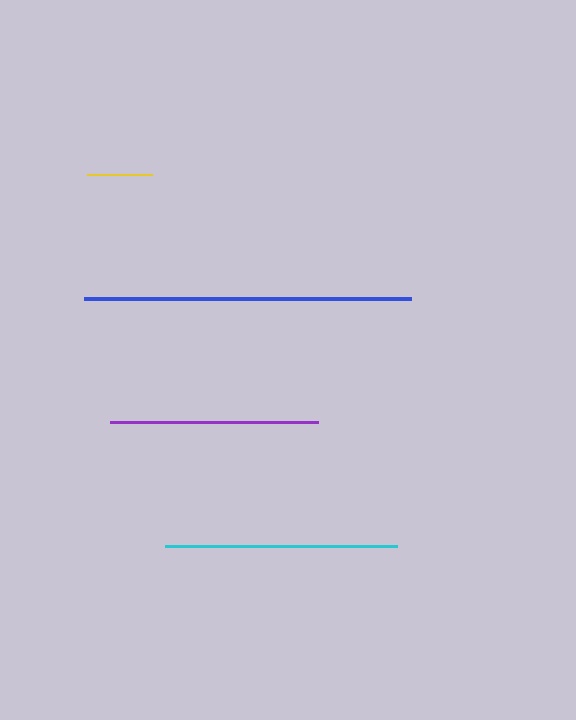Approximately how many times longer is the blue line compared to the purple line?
The blue line is approximately 1.6 times the length of the purple line.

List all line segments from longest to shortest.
From longest to shortest: blue, cyan, purple, yellow.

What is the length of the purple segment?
The purple segment is approximately 208 pixels long.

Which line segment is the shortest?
The yellow line is the shortest at approximately 65 pixels.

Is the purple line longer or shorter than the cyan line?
The cyan line is longer than the purple line.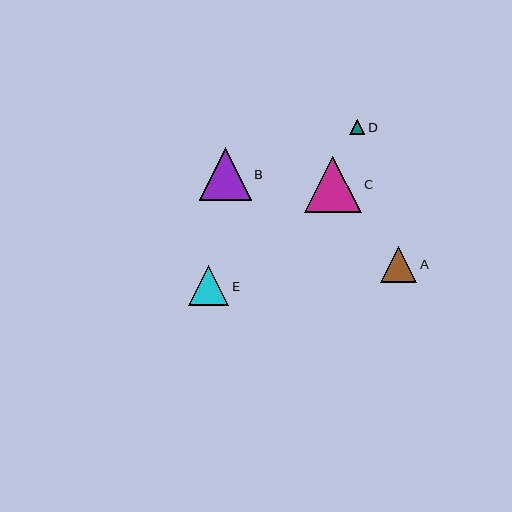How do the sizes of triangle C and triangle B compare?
Triangle C and triangle B are approximately the same size.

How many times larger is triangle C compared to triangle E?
Triangle C is approximately 1.4 times the size of triangle E.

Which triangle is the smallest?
Triangle D is the smallest with a size of approximately 15 pixels.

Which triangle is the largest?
Triangle C is the largest with a size of approximately 56 pixels.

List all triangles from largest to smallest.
From largest to smallest: C, B, E, A, D.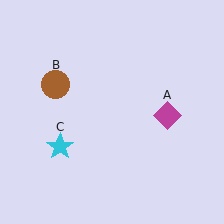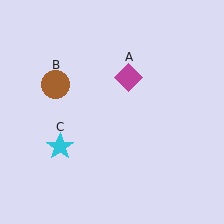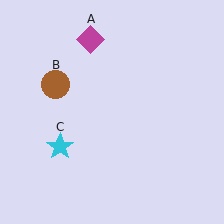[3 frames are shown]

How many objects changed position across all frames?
1 object changed position: magenta diamond (object A).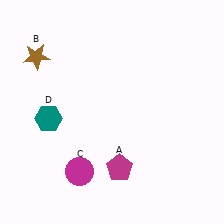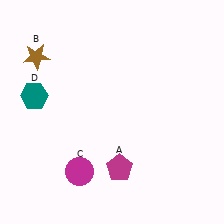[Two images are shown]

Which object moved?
The teal hexagon (D) moved up.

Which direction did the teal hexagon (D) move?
The teal hexagon (D) moved up.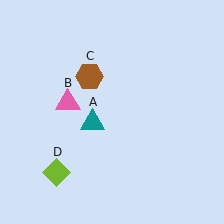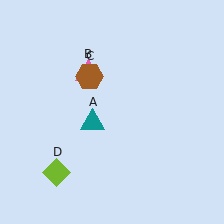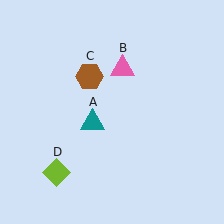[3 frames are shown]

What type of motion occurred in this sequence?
The pink triangle (object B) rotated clockwise around the center of the scene.